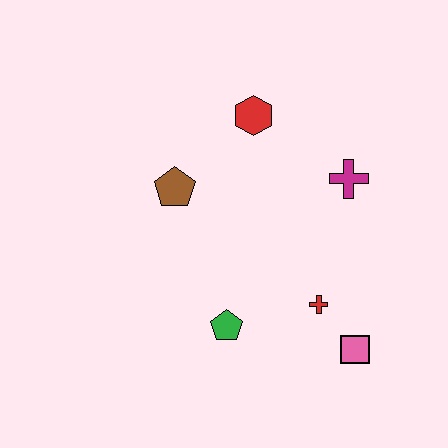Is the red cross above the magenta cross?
No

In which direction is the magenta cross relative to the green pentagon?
The magenta cross is above the green pentagon.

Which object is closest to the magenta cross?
The red hexagon is closest to the magenta cross.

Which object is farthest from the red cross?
The red hexagon is farthest from the red cross.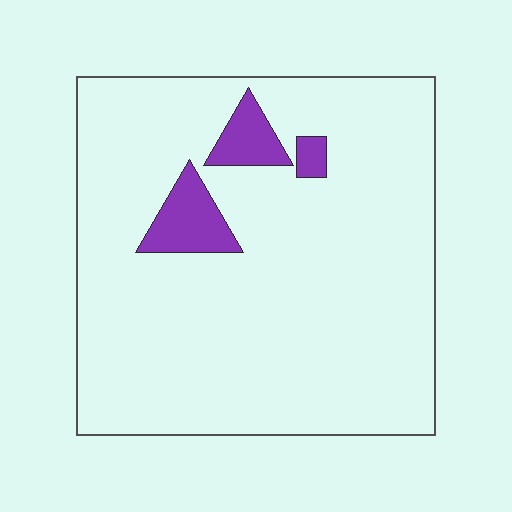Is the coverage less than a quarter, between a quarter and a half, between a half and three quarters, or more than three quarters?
Less than a quarter.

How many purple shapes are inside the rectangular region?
3.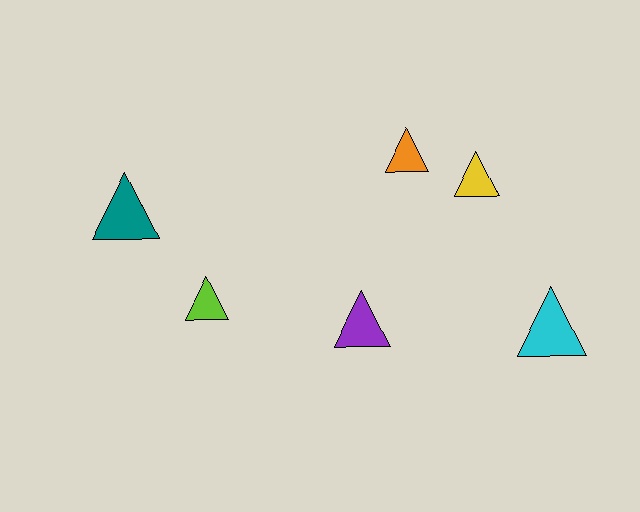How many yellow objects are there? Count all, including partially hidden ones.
There is 1 yellow object.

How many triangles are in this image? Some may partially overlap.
There are 6 triangles.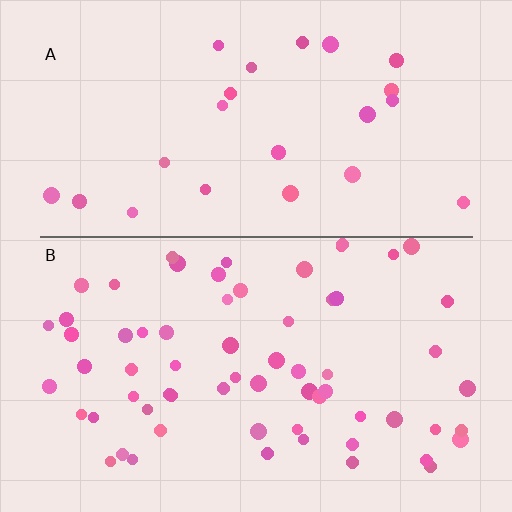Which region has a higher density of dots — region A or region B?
B (the bottom).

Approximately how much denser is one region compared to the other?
Approximately 2.7× — region B over region A.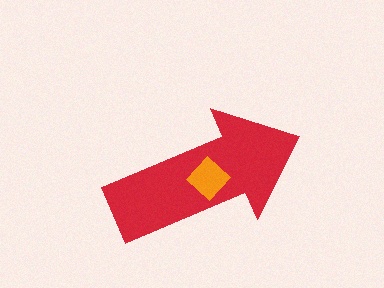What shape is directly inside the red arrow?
The orange diamond.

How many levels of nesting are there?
2.